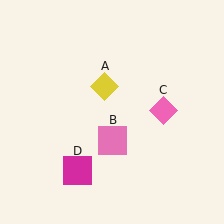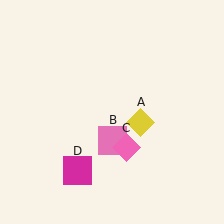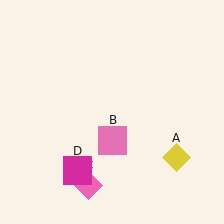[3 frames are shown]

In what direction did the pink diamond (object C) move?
The pink diamond (object C) moved down and to the left.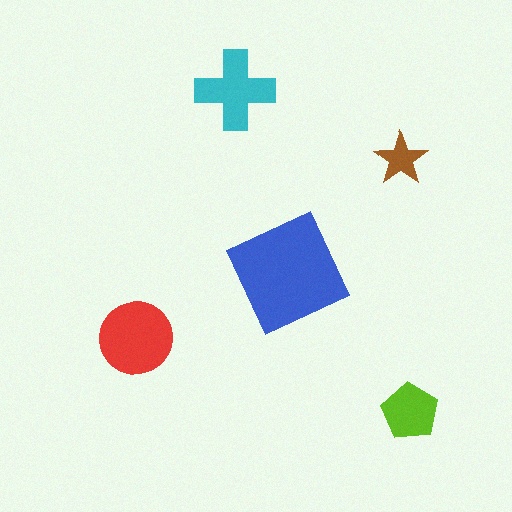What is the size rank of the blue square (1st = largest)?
1st.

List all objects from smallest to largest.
The brown star, the lime pentagon, the cyan cross, the red circle, the blue square.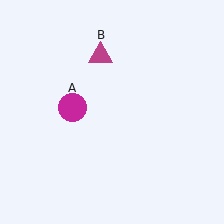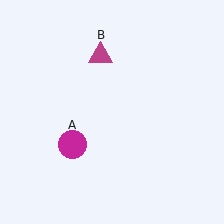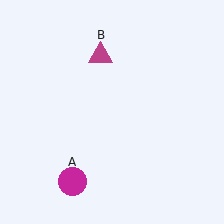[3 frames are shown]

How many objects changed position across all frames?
1 object changed position: magenta circle (object A).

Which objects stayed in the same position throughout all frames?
Magenta triangle (object B) remained stationary.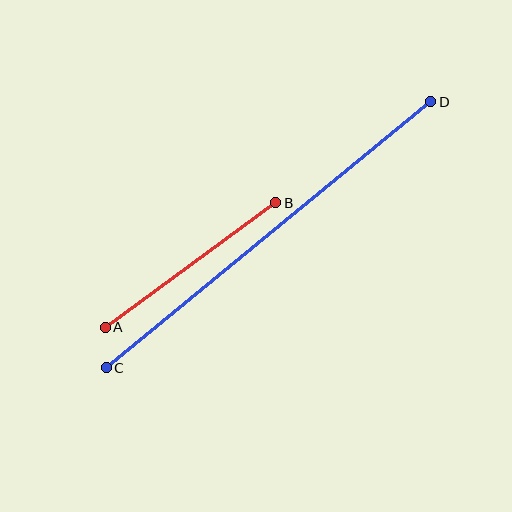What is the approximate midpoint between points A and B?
The midpoint is at approximately (191, 265) pixels.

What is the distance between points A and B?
The distance is approximately 211 pixels.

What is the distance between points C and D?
The distance is approximately 419 pixels.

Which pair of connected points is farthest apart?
Points C and D are farthest apart.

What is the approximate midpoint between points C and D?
The midpoint is at approximately (269, 235) pixels.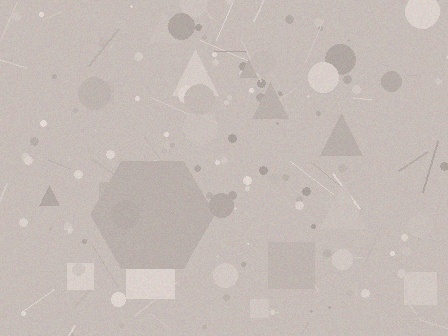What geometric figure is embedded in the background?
A hexagon is embedded in the background.